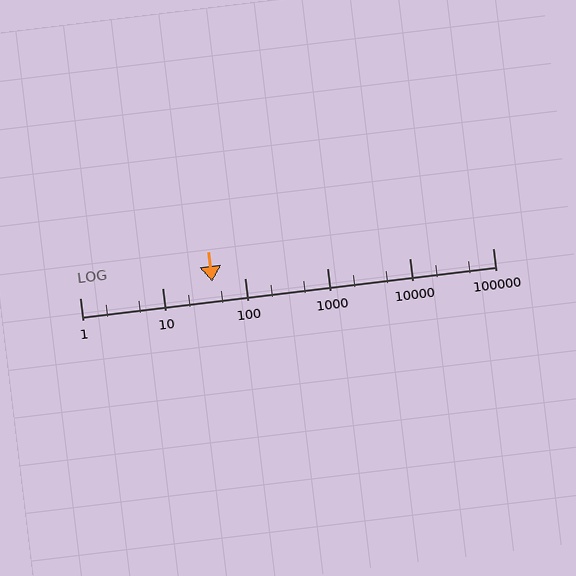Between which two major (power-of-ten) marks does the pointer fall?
The pointer is between 10 and 100.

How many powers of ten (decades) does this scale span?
The scale spans 5 decades, from 1 to 100000.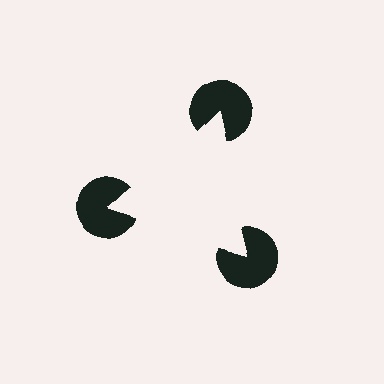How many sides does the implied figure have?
3 sides.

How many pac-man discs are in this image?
There are 3 — one at each vertex of the illusory triangle.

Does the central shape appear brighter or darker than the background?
It typically appears slightly brighter than the background, even though no actual brightness change is drawn.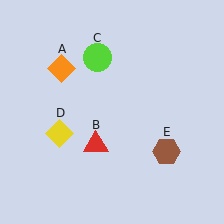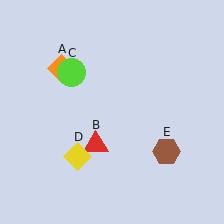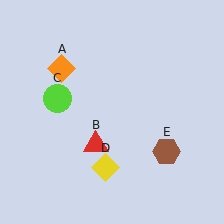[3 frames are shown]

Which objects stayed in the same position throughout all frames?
Orange diamond (object A) and red triangle (object B) and brown hexagon (object E) remained stationary.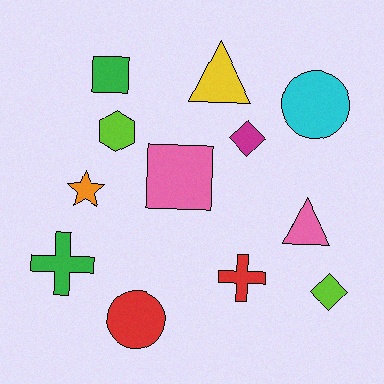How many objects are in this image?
There are 12 objects.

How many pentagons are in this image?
There are no pentagons.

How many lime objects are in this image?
There are 2 lime objects.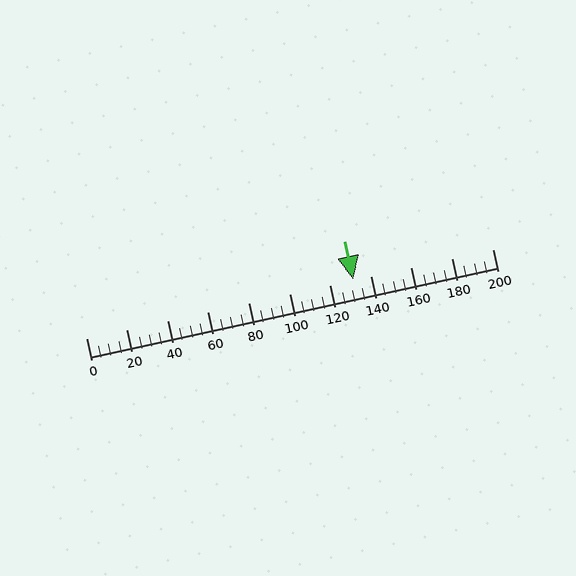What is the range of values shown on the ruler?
The ruler shows values from 0 to 200.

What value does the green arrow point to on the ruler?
The green arrow points to approximately 131.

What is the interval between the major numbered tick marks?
The major tick marks are spaced 20 units apart.